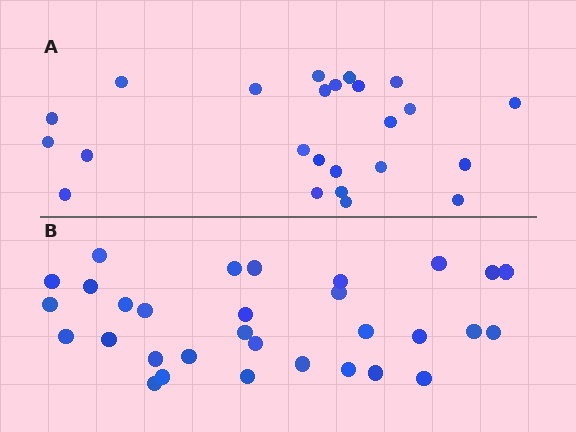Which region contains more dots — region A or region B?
Region B (the bottom region) has more dots.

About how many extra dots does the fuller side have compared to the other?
Region B has roughly 8 or so more dots than region A.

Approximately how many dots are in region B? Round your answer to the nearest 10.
About 30 dots. (The exact count is 31, which rounds to 30.)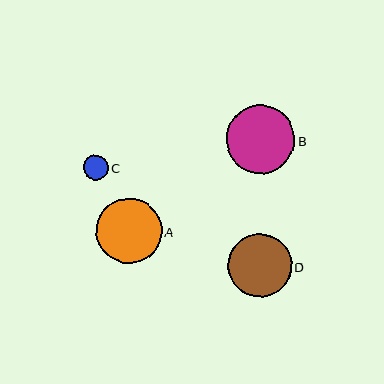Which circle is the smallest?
Circle C is the smallest with a size of approximately 25 pixels.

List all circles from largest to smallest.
From largest to smallest: B, A, D, C.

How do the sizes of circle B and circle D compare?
Circle B and circle D are approximately the same size.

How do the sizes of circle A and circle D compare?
Circle A and circle D are approximately the same size.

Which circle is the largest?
Circle B is the largest with a size of approximately 68 pixels.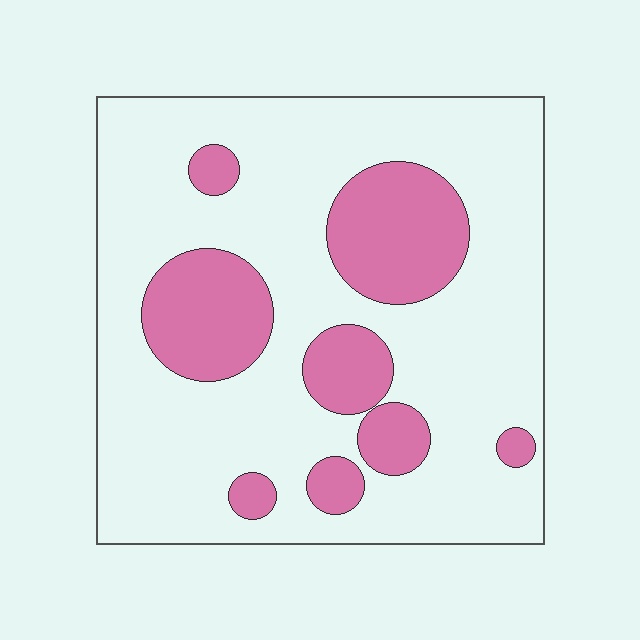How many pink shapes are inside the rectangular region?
8.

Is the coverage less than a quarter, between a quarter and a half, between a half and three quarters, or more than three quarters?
Less than a quarter.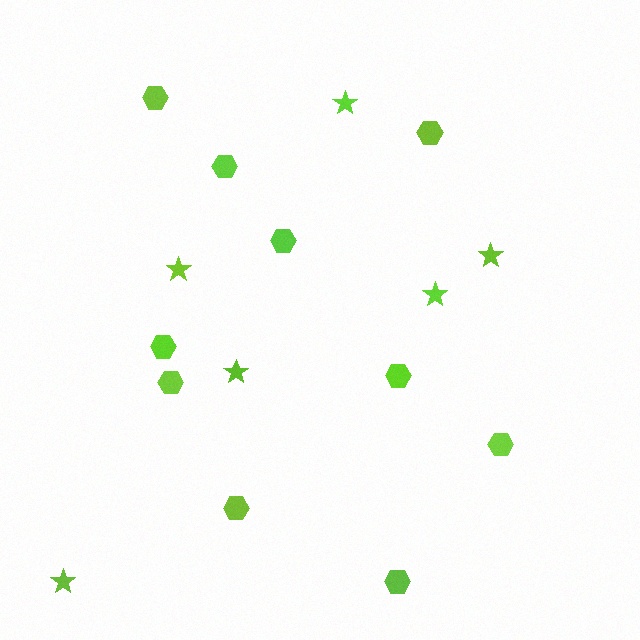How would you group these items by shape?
There are 2 groups: one group of hexagons (10) and one group of stars (6).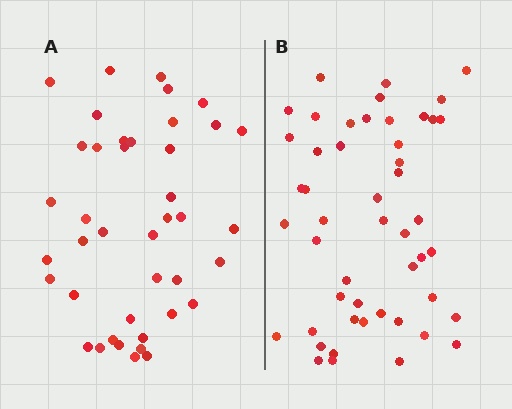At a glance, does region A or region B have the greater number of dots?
Region B (the right region) has more dots.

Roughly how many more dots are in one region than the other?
Region B has roughly 8 or so more dots than region A.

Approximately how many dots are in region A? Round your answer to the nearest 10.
About 40 dots. (The exact count is 41, which rounds to 40.)